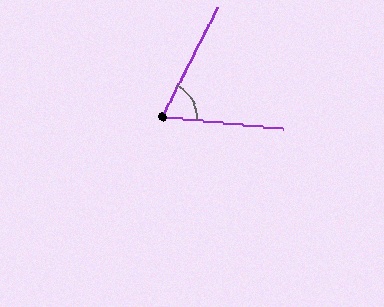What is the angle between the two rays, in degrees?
Approximately 69 degrees.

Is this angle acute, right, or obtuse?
It is acute.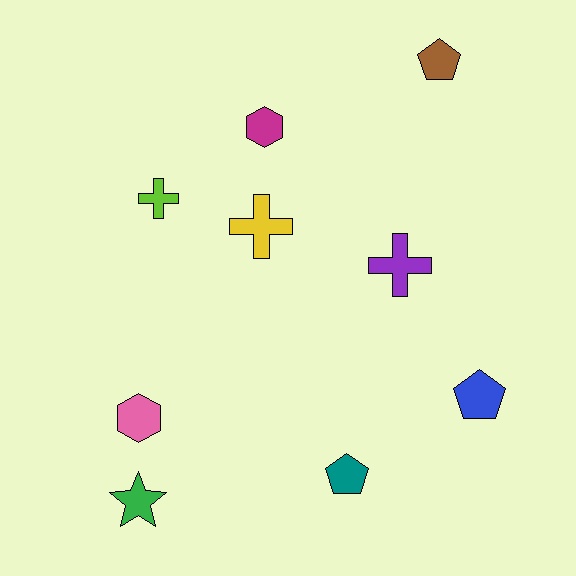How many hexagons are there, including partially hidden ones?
There are 2 hexagons.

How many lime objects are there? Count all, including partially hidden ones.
There is 1 lime object.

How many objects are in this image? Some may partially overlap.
There are 9 objects.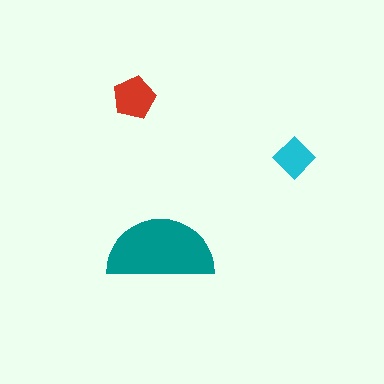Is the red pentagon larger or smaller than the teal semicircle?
Smaller.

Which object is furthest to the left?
The red pentagon is leftmost.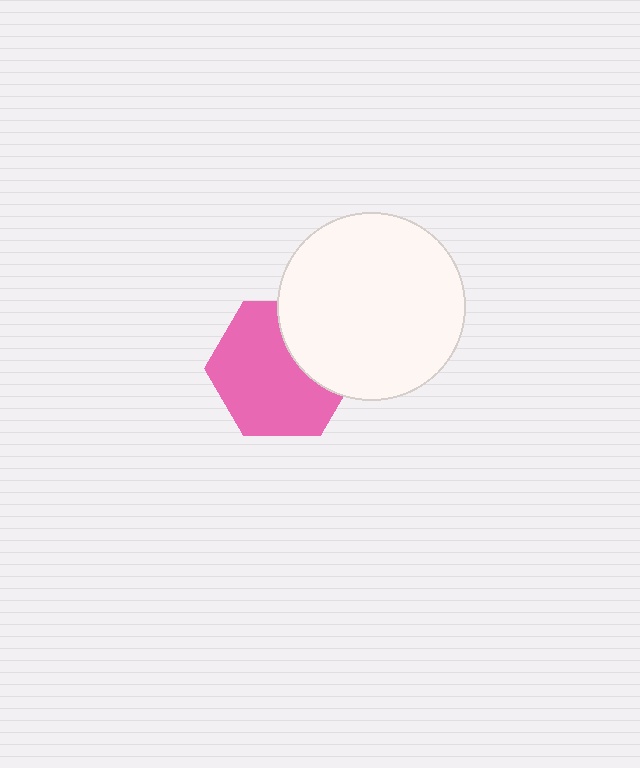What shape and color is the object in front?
The object in front is a white circle.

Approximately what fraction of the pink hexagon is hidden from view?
Roughly 30% of the pink hexagon is hidden behind the white circle.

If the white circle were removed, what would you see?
You would see the complete pink hexagon.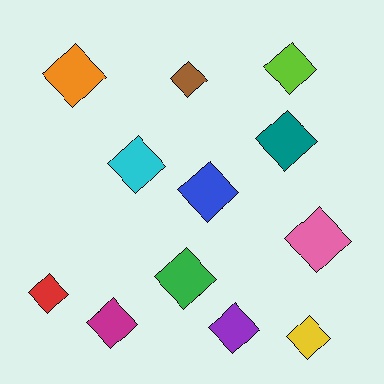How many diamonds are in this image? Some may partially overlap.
There are 12 diamonds.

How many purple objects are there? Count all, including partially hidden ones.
There is 1 purple object.